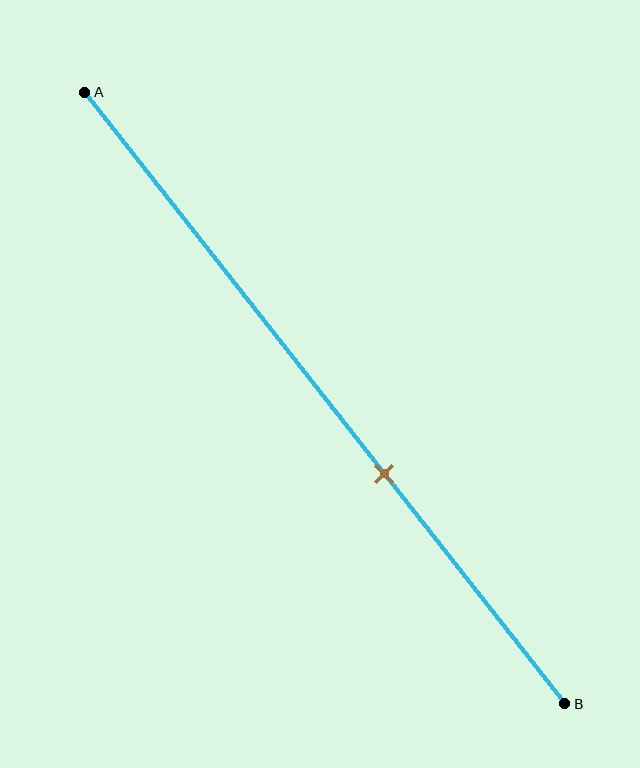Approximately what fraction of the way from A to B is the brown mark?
The brown mark is approximately 60% of the way from A to B.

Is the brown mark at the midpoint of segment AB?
No, the mark is at about 60% from A, not at the 50% midpoint.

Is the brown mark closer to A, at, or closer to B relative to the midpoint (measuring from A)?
The brown mark is closer to point B than the midpoint of segment AB.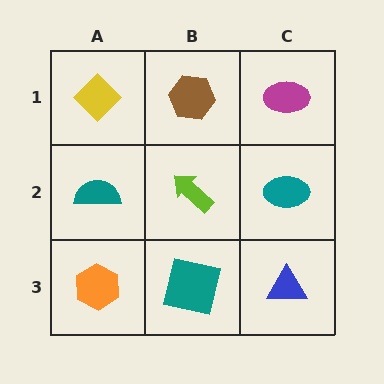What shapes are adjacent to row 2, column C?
A magenta ellipse (row 1, column C), a blue triangle (row 3, column C), a lime arrow (row 2, column B).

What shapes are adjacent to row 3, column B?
A lime arrow (row 2, column B), an orange hexagon (row 3, column A), a blue triangle (row 3, column C).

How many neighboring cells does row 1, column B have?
3.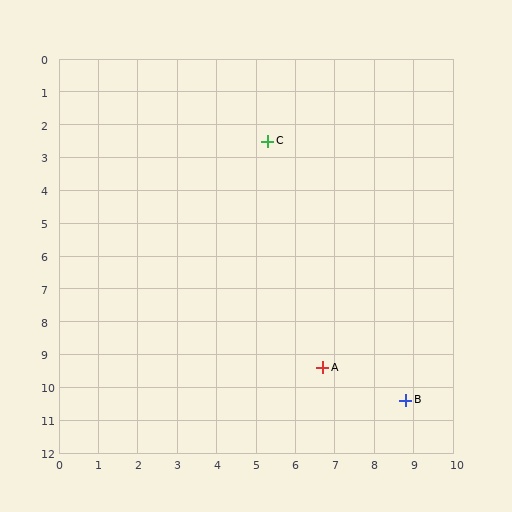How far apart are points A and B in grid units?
Points A and B are about 2.3 grid units apart.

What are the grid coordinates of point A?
Point A is at approximately (6.7, 9.4).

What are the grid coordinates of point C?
Point C is at approximately (5.3, 2.5).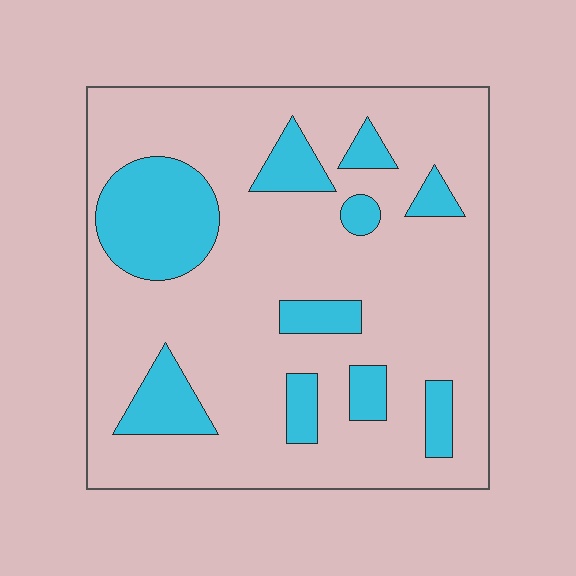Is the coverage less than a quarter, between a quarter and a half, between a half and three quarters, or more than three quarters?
Less than a quarter.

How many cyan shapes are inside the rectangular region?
10.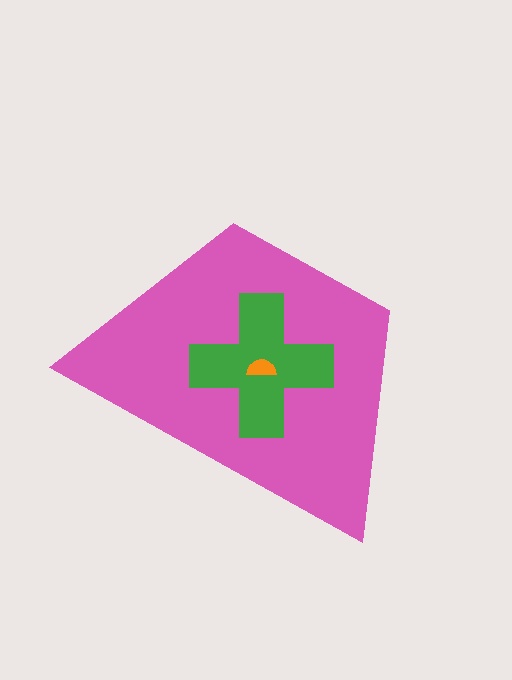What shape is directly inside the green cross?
The orange semicircle.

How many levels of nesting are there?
3.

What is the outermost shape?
The pink trapezoid.